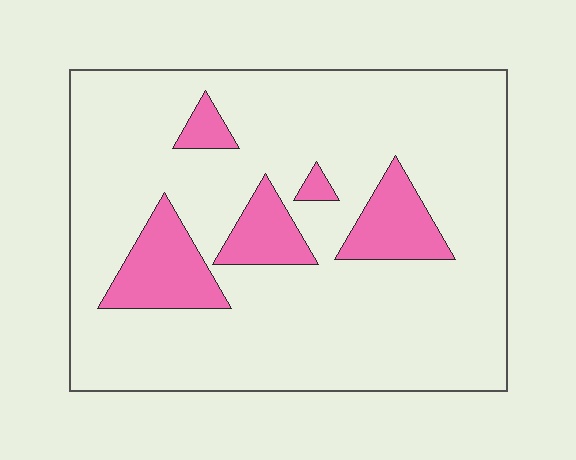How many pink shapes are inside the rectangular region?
5.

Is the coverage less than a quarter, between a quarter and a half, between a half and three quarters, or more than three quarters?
Less than a quarter.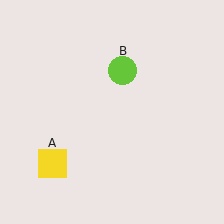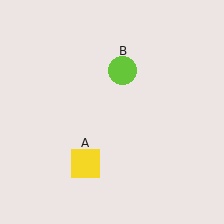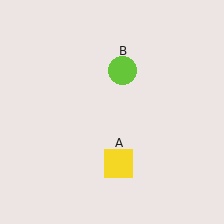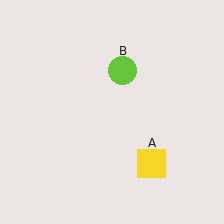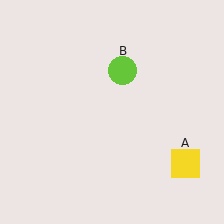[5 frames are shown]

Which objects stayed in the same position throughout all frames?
Lime circle (object B) remained stationary.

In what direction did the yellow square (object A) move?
The yellow square (object A) moved right.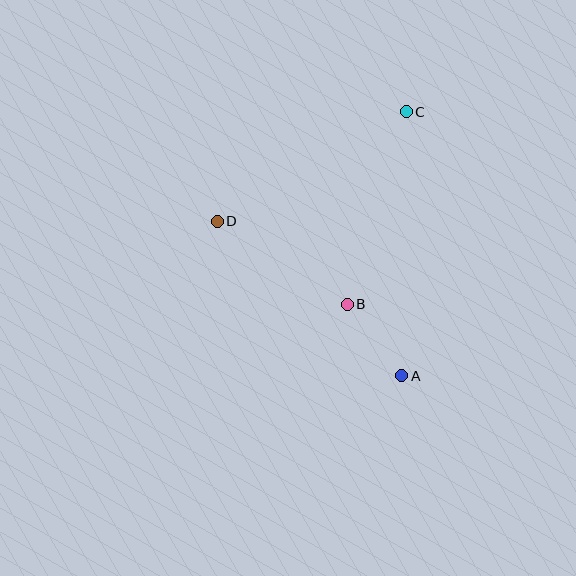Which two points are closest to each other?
Points A and B are closest to each other.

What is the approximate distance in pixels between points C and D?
The distance between C and D is approximately 218 pixels.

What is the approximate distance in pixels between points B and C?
The distance between B and C is approximately 201 pixels.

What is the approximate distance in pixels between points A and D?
The distance between A and D is approximately 241 pixels.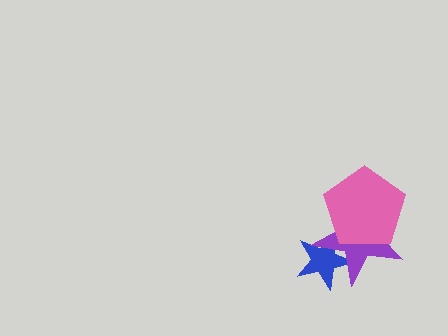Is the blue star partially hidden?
Yes, it is partially covered by another shape.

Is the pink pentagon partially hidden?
No, no other shape covers it.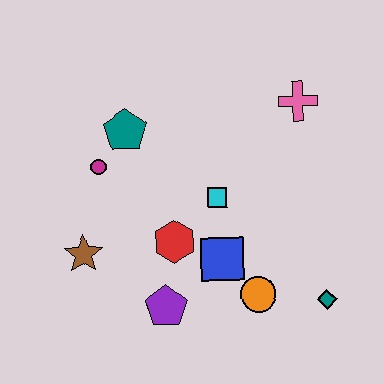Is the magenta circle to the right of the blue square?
No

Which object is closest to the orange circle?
The blue square is closest to the orange circle.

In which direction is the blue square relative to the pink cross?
The blue square is below the pink cross.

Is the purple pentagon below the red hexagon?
Yes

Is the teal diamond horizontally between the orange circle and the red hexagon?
No